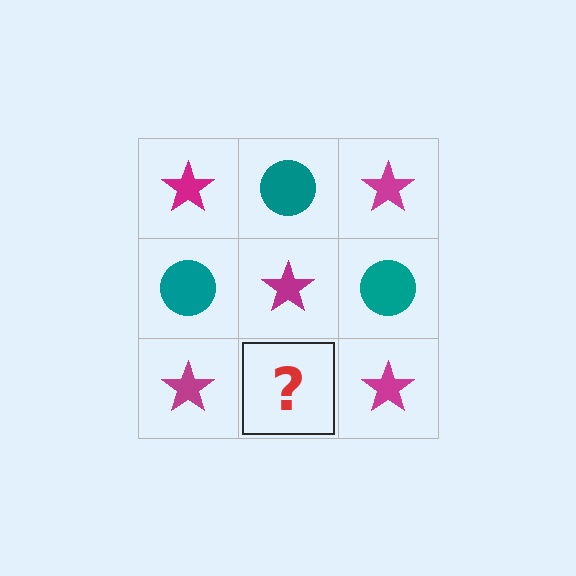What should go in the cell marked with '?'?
The missing cell should contain a teal circle.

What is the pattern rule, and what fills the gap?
The rule is that it alternates magenta star and teal circle in a checkerboard pattern. The gap should be filled with a teal circle.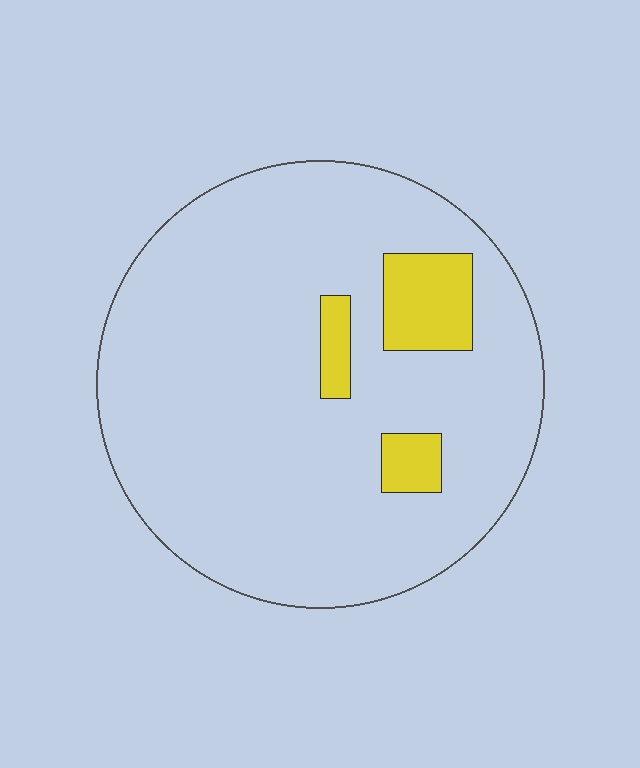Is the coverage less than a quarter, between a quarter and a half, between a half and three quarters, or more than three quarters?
Less than a quarter.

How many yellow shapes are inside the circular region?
3.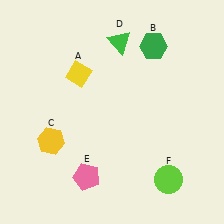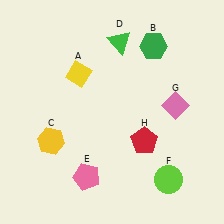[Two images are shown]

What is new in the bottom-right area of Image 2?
A red pentagon (H) was added in the bottom-right area of Image 2.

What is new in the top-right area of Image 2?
A pink diamond (G) was added in the top-right area of Image 2.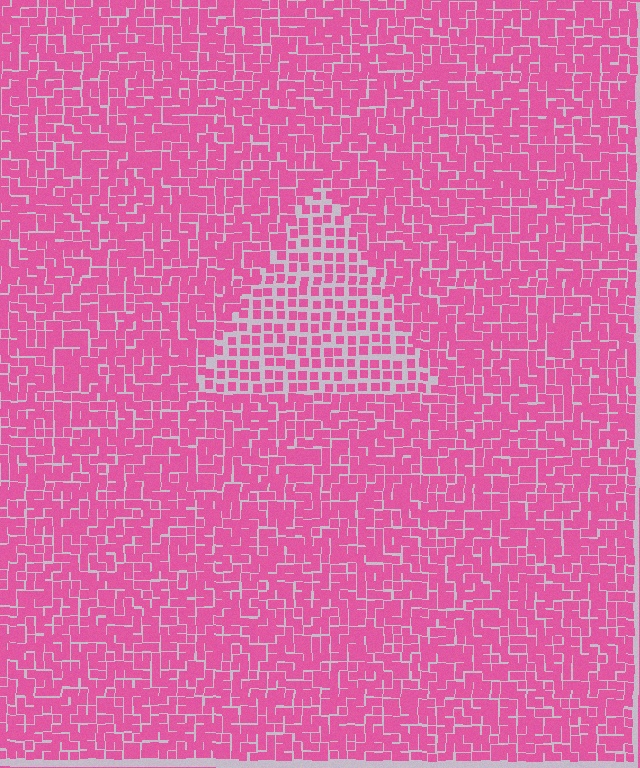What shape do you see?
I see a triangle.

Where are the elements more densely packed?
The elements are more densely packed outside the triangle boundary.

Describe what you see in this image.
The image contains small pink elements arranged at two different densities. A triangle-shaped region is visible where the elements are less densely packed than the surrounding area.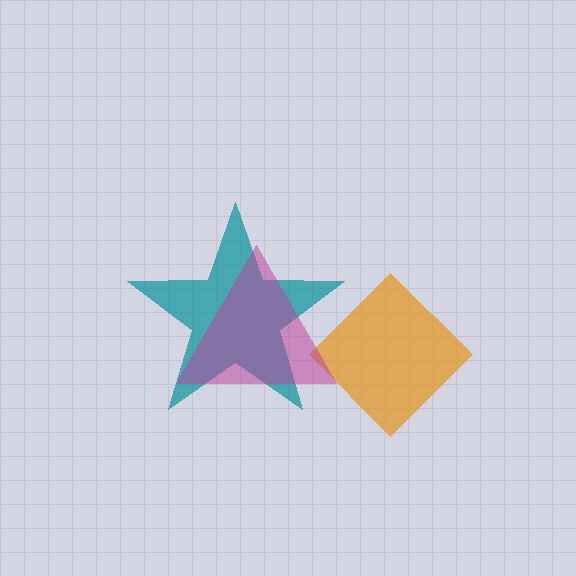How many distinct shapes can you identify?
There are 3 distinct shapes: an orange diamond, a teal star, a magenta triangle.